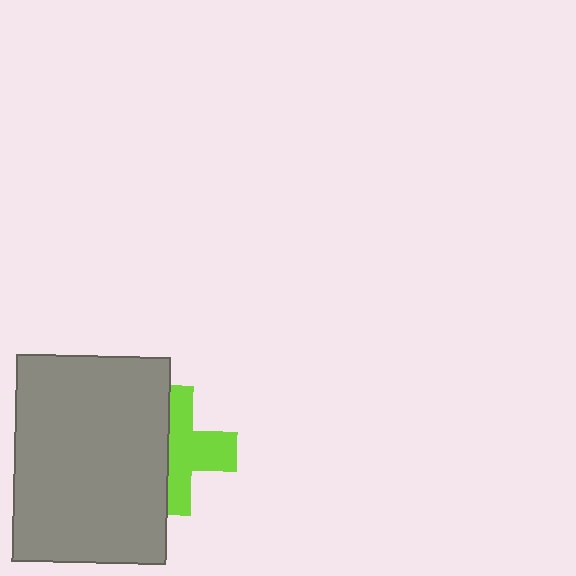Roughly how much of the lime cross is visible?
About half of it is visible (roughly 53%).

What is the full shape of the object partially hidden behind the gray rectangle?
The partially hidden object is a lime cross.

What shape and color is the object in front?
The object in front is a gray rectangle.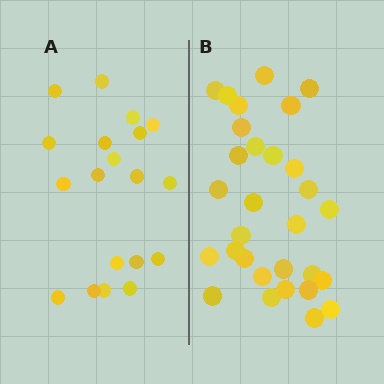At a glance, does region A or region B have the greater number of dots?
Region B (the right region) has more dots.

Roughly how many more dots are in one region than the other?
Region B has roughly 12 or so more dots than region A.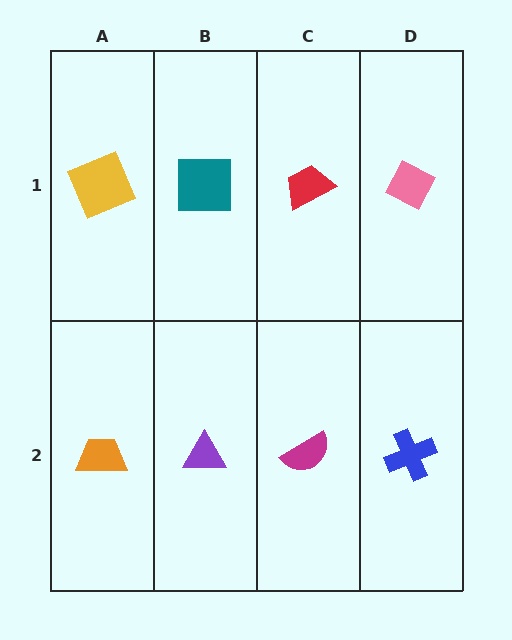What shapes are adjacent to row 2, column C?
A red trapezoid (row 1, column C), a purple triangle (row 2, column B), a blue cross (row 2, column D).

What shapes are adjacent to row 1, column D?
A blue cross (row 2, column D), a red trapezoid (row 1, column C).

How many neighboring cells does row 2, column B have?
3.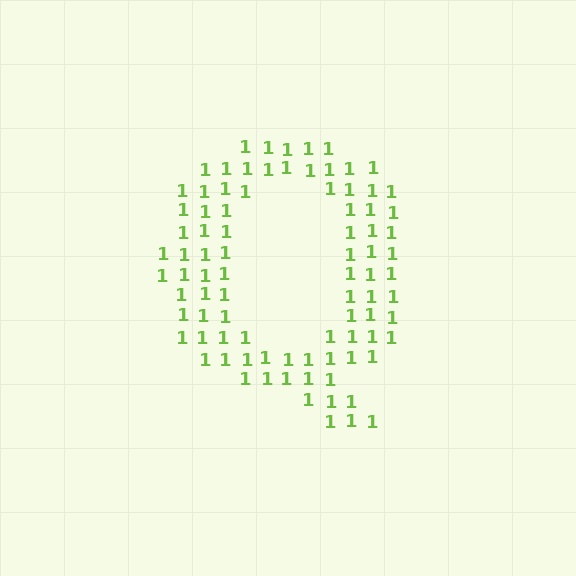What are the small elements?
The small elements are digit 1's.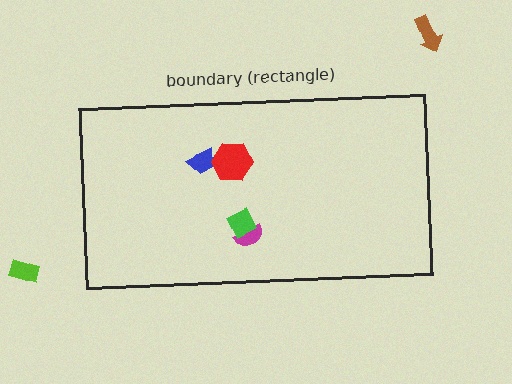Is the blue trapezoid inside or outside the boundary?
Inside.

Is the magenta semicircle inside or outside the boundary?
Inside.